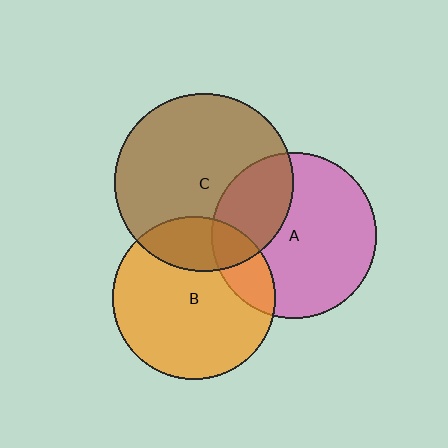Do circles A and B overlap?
Yes.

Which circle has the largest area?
Circle C (brown).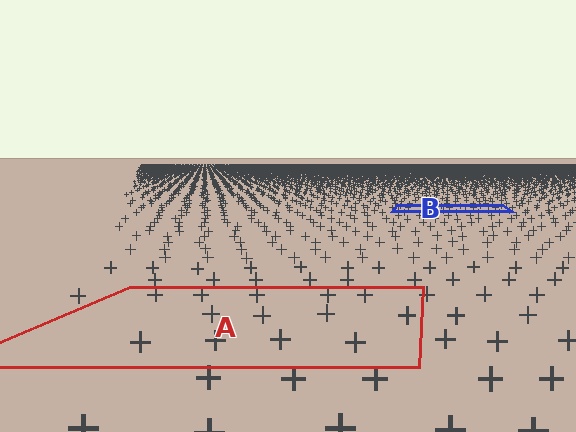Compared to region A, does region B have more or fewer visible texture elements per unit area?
Region B has more texture elements per unit area — they are packed more densely because it is farther away.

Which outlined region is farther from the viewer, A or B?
Region B is farther from the viewer — the texture elements inside it appear smaller and more densely packed.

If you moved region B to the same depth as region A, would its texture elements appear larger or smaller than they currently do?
They would appear larger. At a closer depth, the same texture elements are projected at a bigger on-screen size.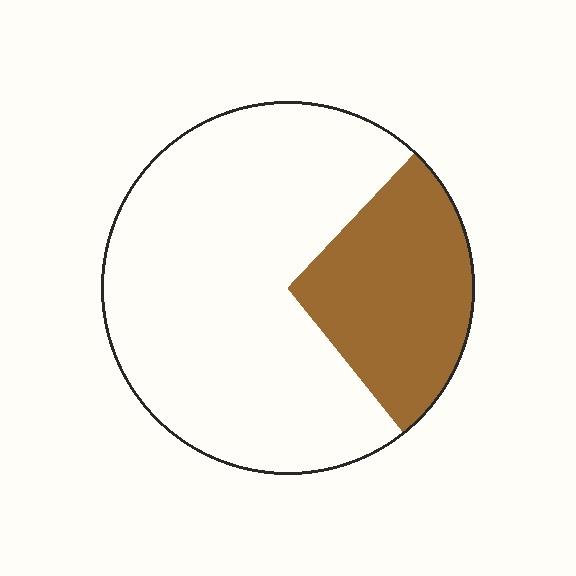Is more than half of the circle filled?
No.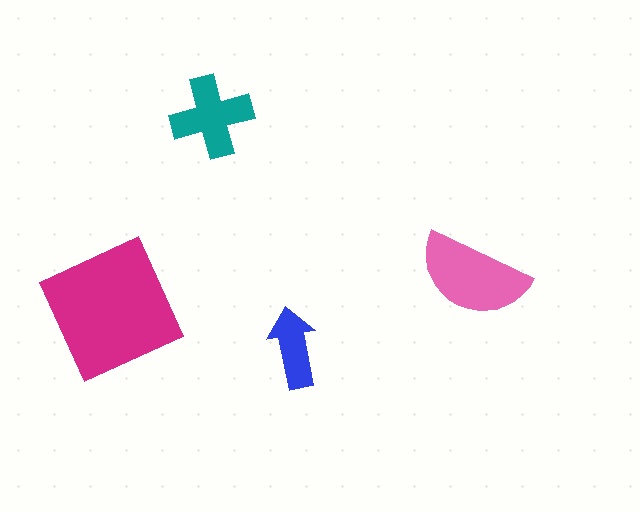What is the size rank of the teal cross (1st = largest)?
3rd.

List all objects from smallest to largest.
The blue arrow, the teal cross, the pink semicircle, the magenta square.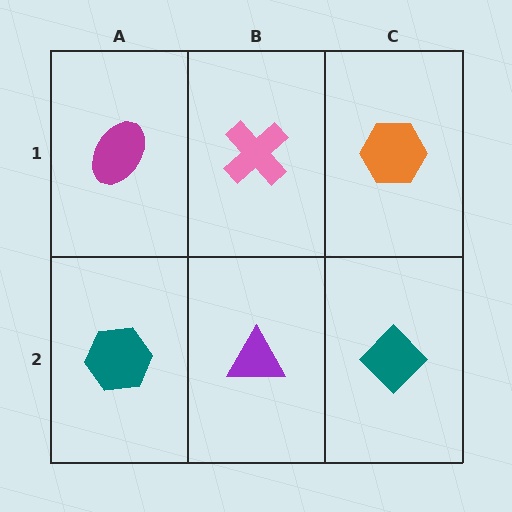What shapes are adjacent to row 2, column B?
A pink cross (row 1, column B), a teal hexagon (row 2, column A), a teal diamond (row 2, column C).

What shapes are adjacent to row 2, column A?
A magenta ellipse (row 1, column A), a purple triangle (row 2, column B).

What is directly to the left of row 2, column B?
A teal hexagon.